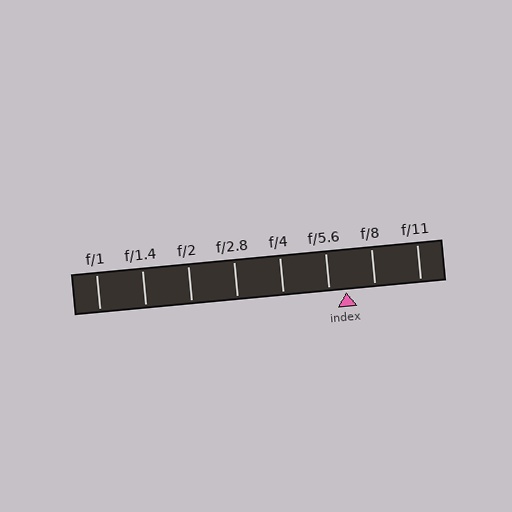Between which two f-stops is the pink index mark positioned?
The index mark is between f/5.6 and f/8.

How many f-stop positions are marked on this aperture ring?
There are 8 f-stop positions marked.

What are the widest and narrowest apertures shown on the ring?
The widest aperture shown is f/1 and the narrowest is f/11.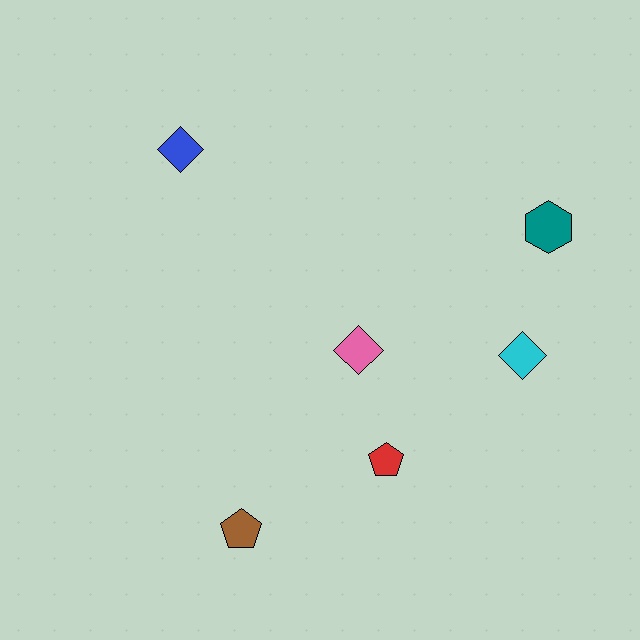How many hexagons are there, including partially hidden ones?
There is 1 hexagon.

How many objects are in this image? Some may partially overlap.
There are 6 objects.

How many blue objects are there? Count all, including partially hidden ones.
There is 1 blue object.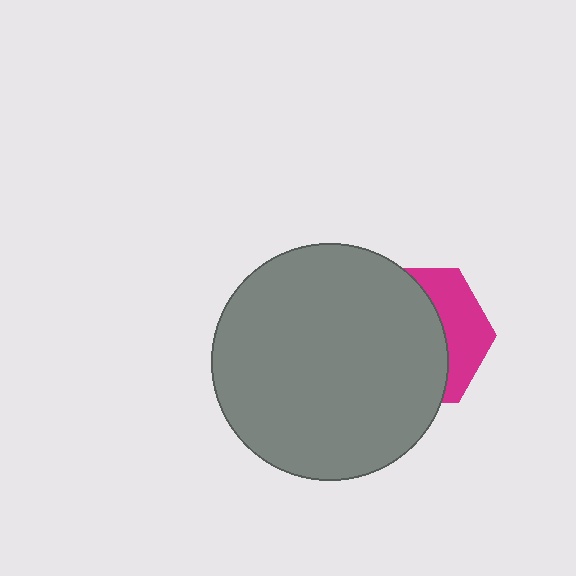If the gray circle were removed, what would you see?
You would see the complete magenta hexagon.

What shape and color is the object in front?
The object in front is a gray circle.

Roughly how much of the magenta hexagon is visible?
A small part of it is visible (roughly 34%).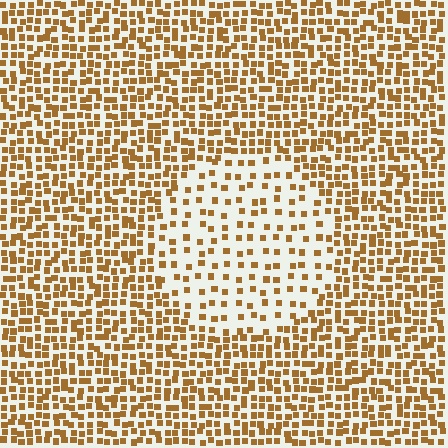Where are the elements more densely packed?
The elements are more densely packed outside the circle boundary.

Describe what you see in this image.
The image contains small brown elements arranged at two different densities. A circle-shaped region is visible where the elements are less densely packed than the surrounding area.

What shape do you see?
I see a circle.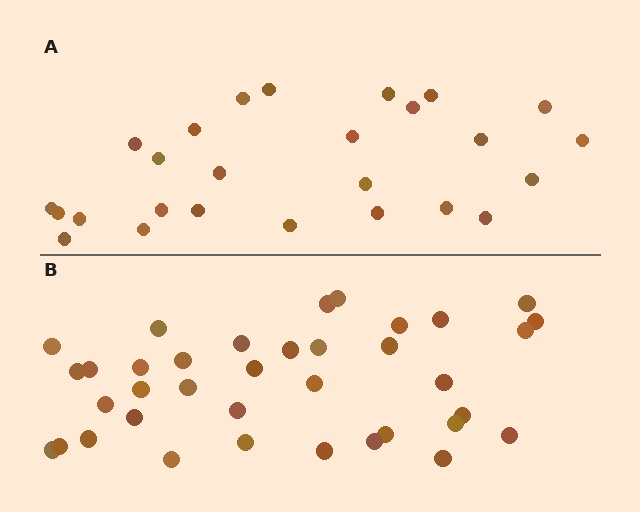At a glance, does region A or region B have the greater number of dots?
Region B (the bottom region) has more dots.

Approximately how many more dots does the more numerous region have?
Region B has roughly 12 or so more dots than region A.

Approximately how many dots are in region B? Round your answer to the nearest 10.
About 40 dots. (The exact count is 37, which rounds to 40.)